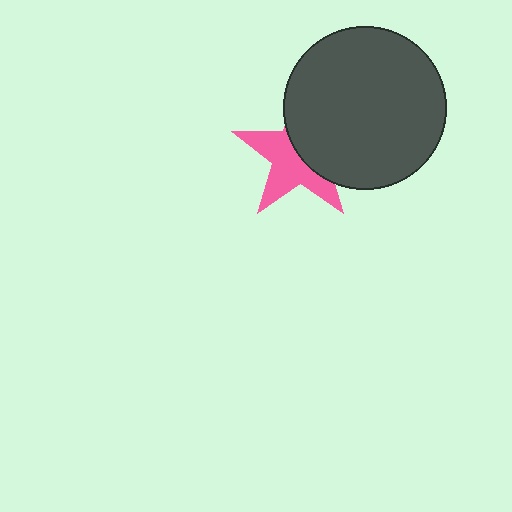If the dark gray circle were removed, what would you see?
You would see the complete pink star.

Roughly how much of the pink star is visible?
About half of it is visible (roughly 53%).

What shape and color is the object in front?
The object in front is a dark gray circle.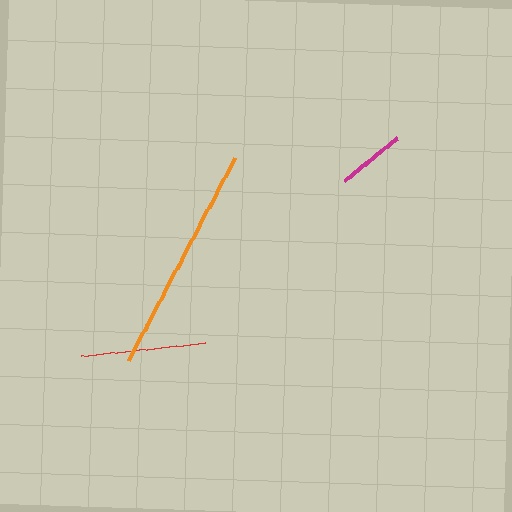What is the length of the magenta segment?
The magenta segment is approximately 68 pixels long.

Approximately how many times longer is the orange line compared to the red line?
The orange line is approximately 1.8 times the length of the red line.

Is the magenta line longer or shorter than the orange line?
The orange line is longer than the magenta line.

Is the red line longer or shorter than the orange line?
The orange line is longer than the red line.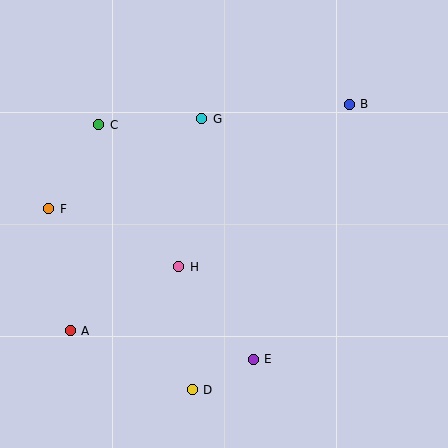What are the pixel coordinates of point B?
Point B is at (349, 104).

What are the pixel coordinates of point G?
Point G is at (202, 119).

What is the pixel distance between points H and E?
The distance between H and E is 118 pixels.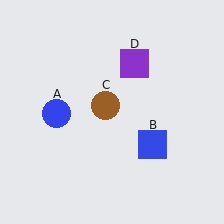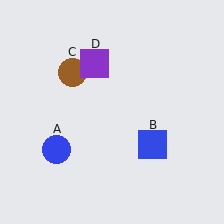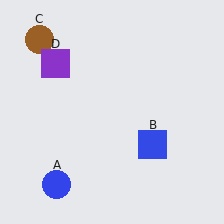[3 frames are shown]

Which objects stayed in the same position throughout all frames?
Blue square (object B) remained stationary.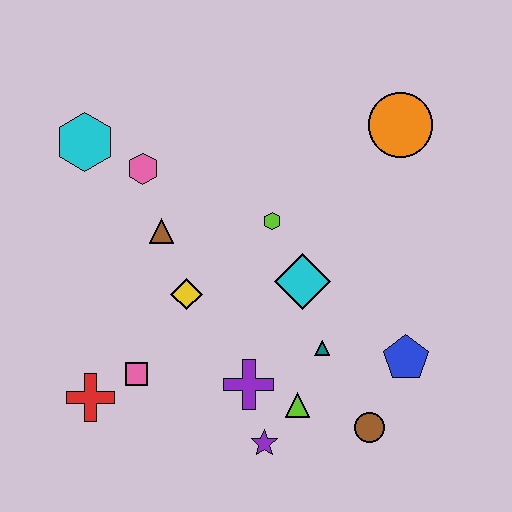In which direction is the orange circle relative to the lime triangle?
The orange circle is above the lime triangle.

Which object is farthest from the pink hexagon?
The brown circle is farthest from the pink hexagon.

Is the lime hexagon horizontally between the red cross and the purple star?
No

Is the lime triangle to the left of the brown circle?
Yes